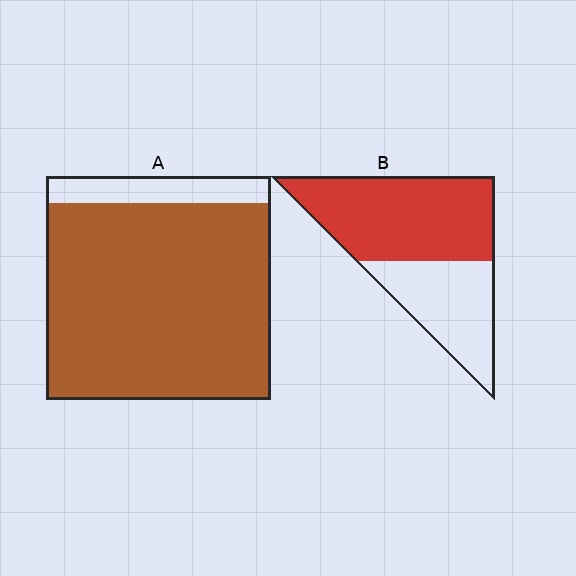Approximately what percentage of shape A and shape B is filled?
A is approximately 90% and B is approximately 60%.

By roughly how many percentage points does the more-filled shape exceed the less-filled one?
By roughly 25 percentage points (A over B).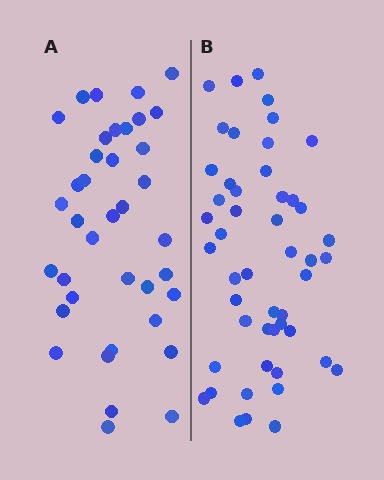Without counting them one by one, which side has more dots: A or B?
Region B (the right region) has more dots.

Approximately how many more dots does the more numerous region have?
Region B has roughly 12 or so more dots than region A.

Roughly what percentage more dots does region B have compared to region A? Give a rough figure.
About 30% more.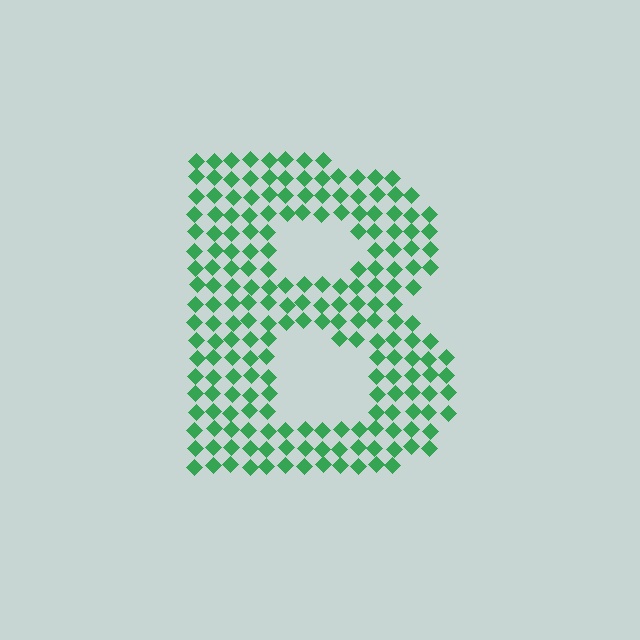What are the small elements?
The small elements are diamonds.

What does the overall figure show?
The overall figure shows the letter B.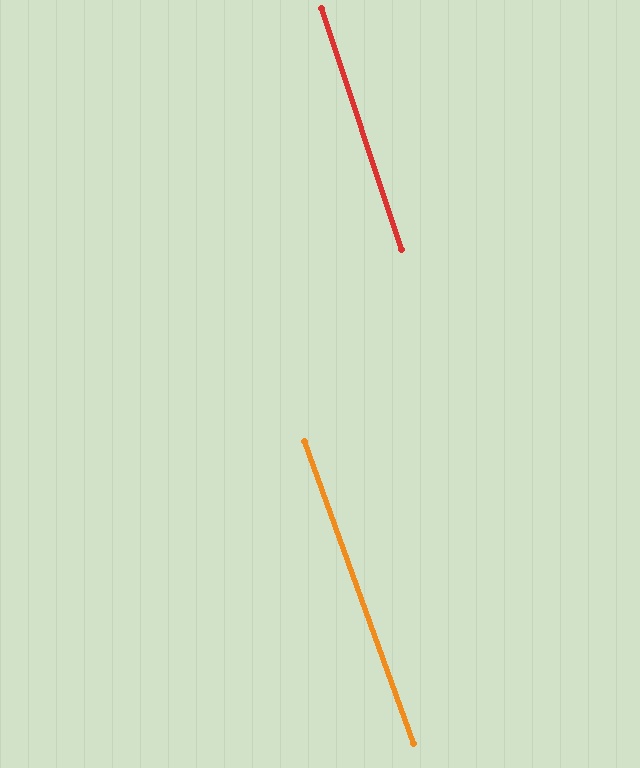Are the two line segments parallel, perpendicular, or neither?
Parallel — their directions differ by only 1.2°.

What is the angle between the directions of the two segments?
Approximately 1 degree.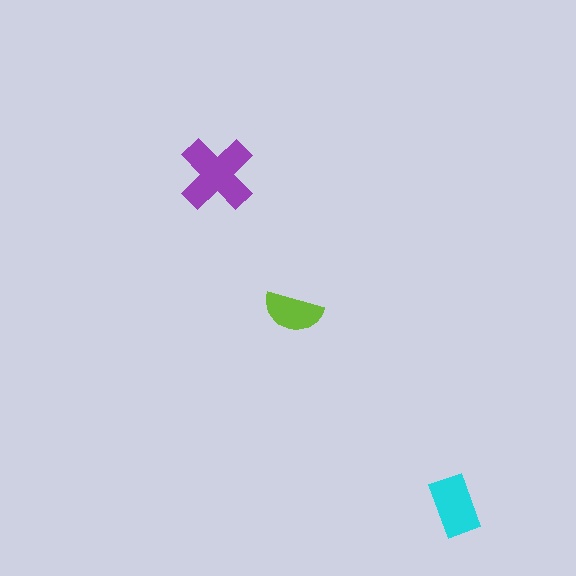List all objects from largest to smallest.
The purple cross, the cyan rectangle, the lime semicircle.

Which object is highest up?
The purple cross is topmost.